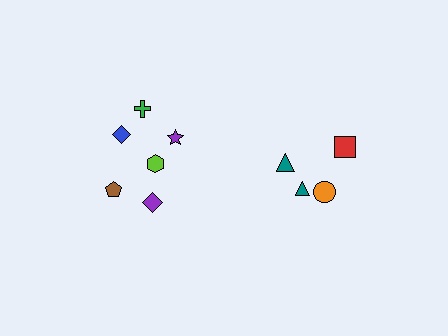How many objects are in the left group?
There are 6 objects.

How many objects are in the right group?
There are 4 objects.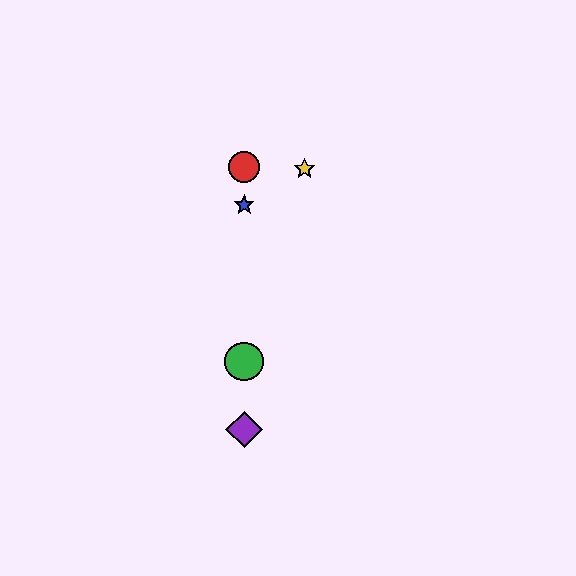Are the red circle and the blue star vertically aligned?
Yes, both are at x≈244.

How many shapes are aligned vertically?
4 shapes (the red circle, the blue star, the green circle, the purple diamond) are aligned vertically.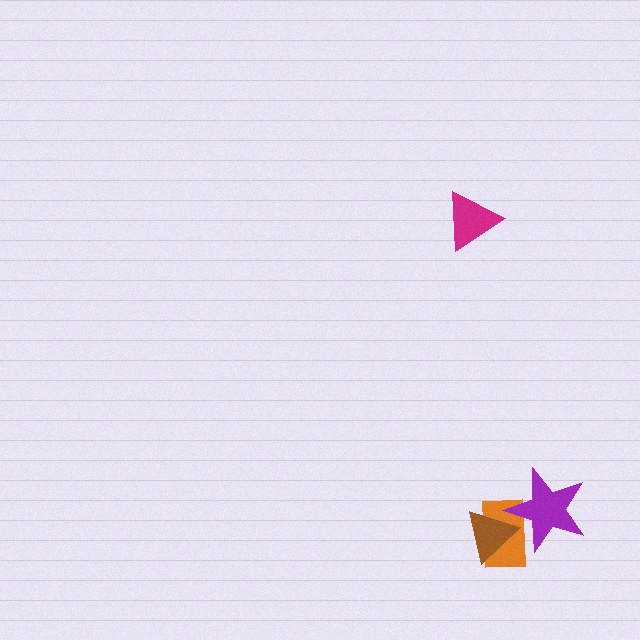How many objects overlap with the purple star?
2 objects overlap with the purple star.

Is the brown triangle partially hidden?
Yes, it is partially covered by another shape.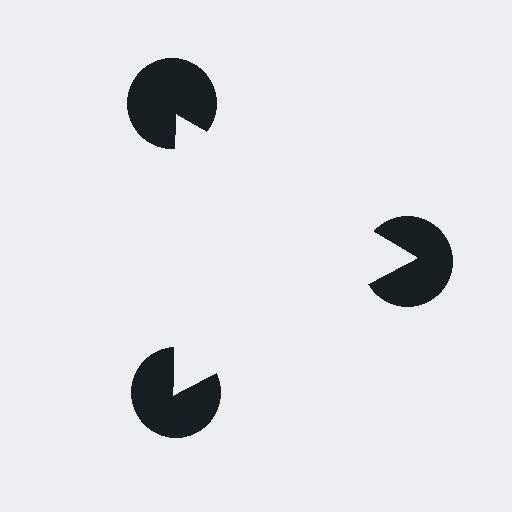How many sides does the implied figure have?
3 sides.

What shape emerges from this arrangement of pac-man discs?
An illusory triangle — its edges are inferred from the aligned wedge cuts in the pac-man discs, not physically drawn.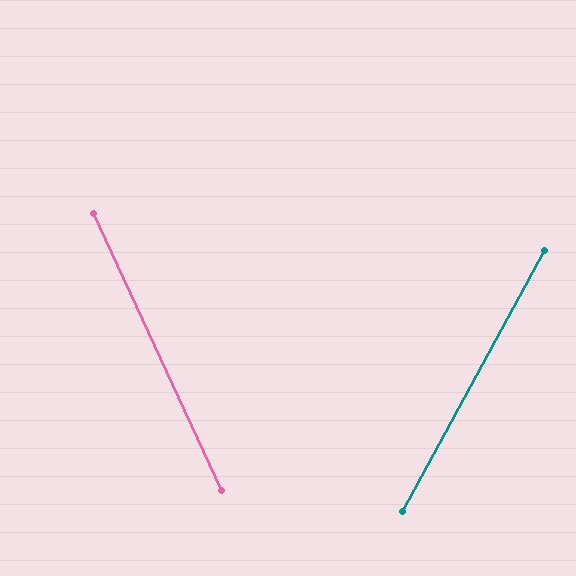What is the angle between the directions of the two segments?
Approximately 53 degrees.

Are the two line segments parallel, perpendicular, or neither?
Neither parallel nor perpendicular — they differ by about 53°.